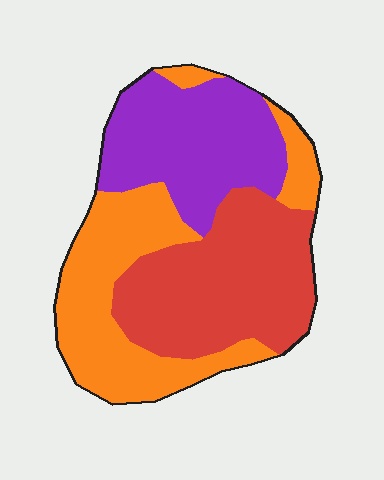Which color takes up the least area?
Purple, at roughly 30%.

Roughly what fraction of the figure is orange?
Orange covers about 35% of the figure.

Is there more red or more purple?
Red.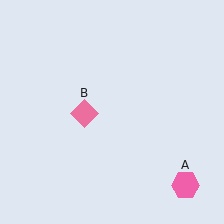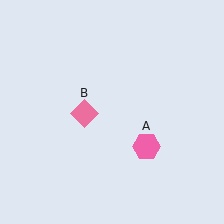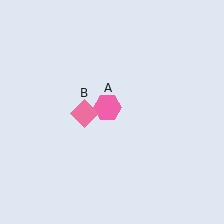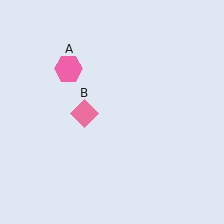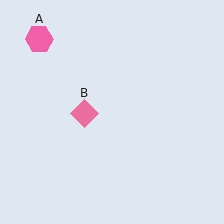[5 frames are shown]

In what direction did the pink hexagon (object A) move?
The pink hexagon (object A) moved up and to the left.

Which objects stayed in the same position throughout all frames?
Pink diamond (object B) remained stationary.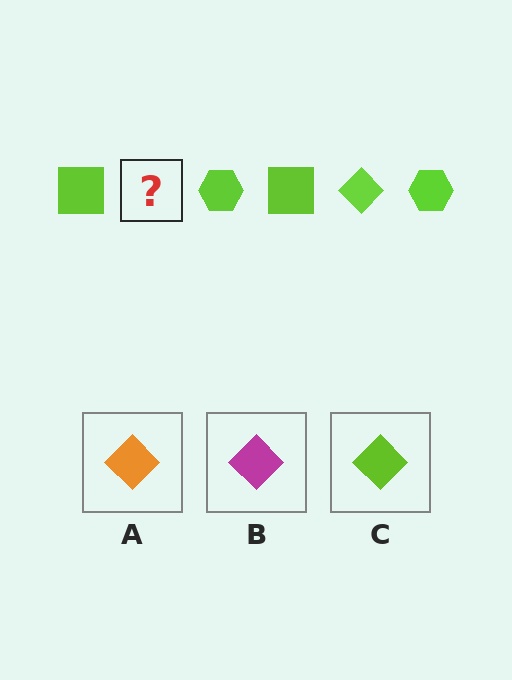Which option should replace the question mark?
Option C.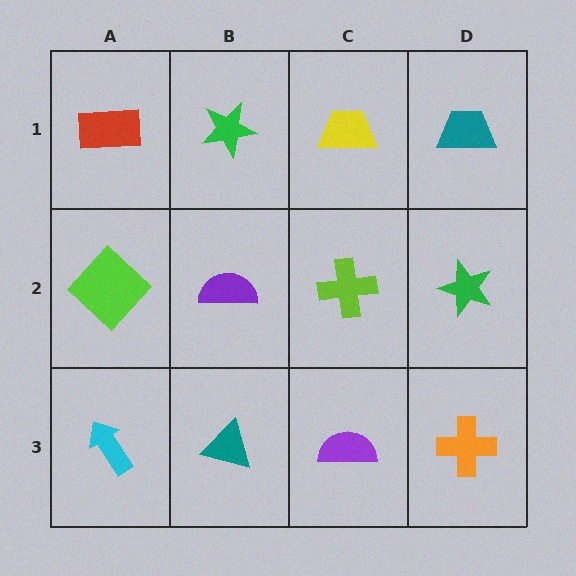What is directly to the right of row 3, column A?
A teal triangle.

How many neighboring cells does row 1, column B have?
3.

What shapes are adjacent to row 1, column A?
A lime diamond (row 2, column A), a green star (row 1, column B).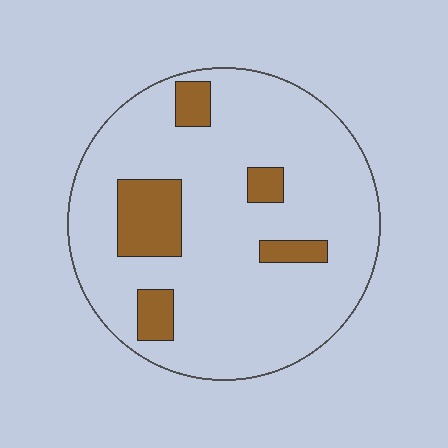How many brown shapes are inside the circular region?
5.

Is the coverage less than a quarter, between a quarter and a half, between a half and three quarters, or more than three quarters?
Less than a quarter.